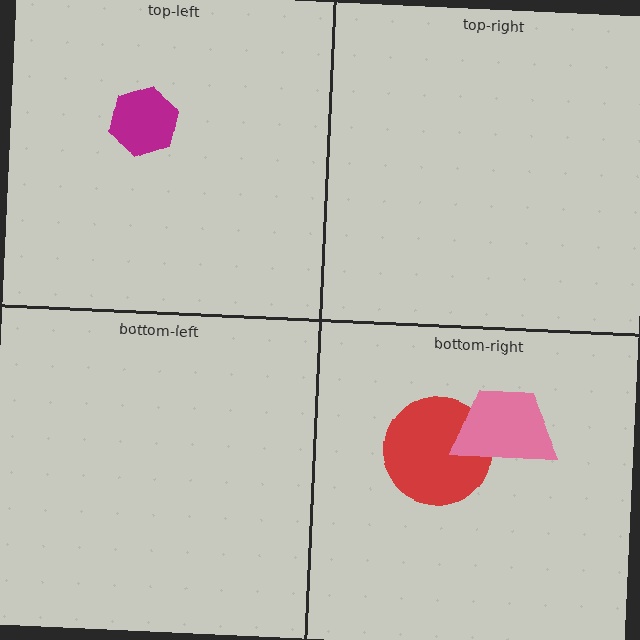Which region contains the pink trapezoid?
The bottom-right region.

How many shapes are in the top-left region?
1.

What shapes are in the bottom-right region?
The red circle, the pink trapezoid.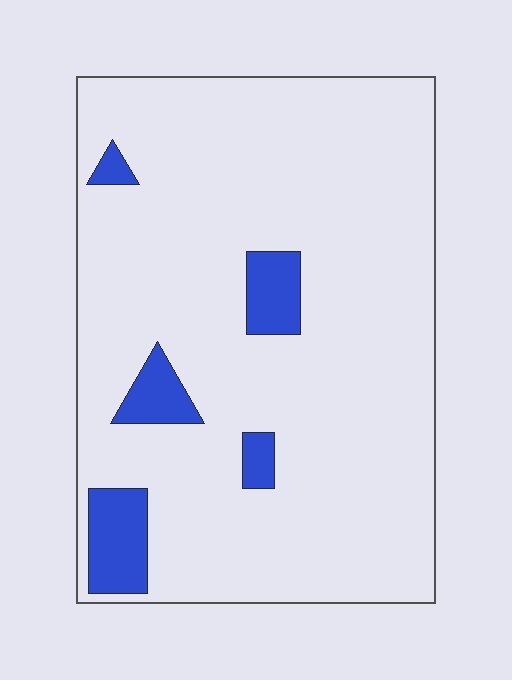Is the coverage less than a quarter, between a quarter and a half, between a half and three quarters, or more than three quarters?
Less than a quarter.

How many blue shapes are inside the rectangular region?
5.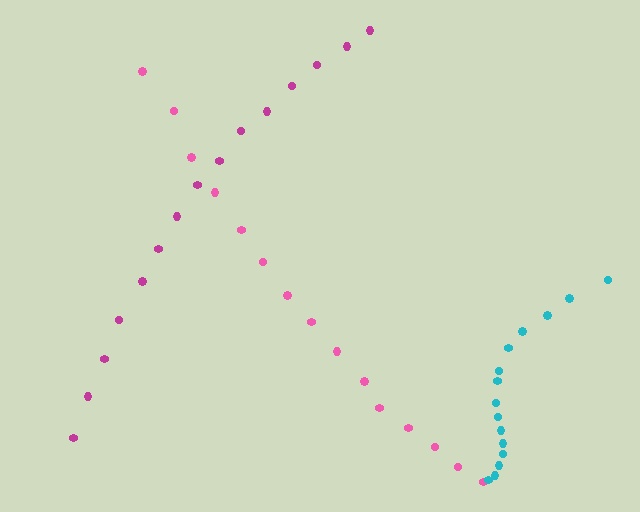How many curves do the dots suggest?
There are 3 distinct paths.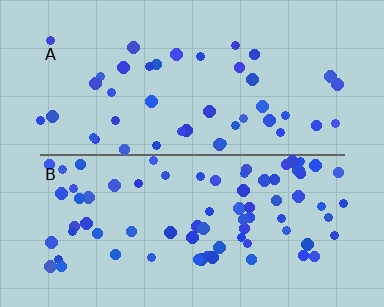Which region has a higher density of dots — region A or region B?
B (the bottom).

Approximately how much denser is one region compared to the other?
Approximately 1.8× — region B over region A.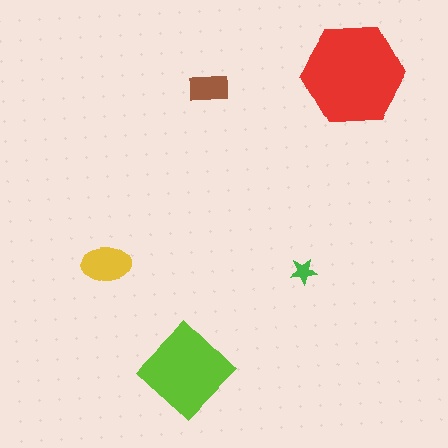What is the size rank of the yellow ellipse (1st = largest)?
3rd.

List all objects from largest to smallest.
The red hexagon, the lime diamond, the yellow ellipse, the brown rectangle, the green star.